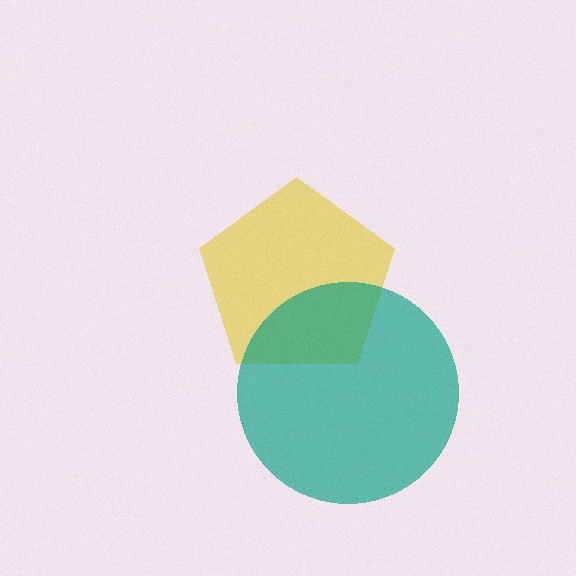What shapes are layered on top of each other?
The layered shapes are: a yellow pentagon, a teal circle.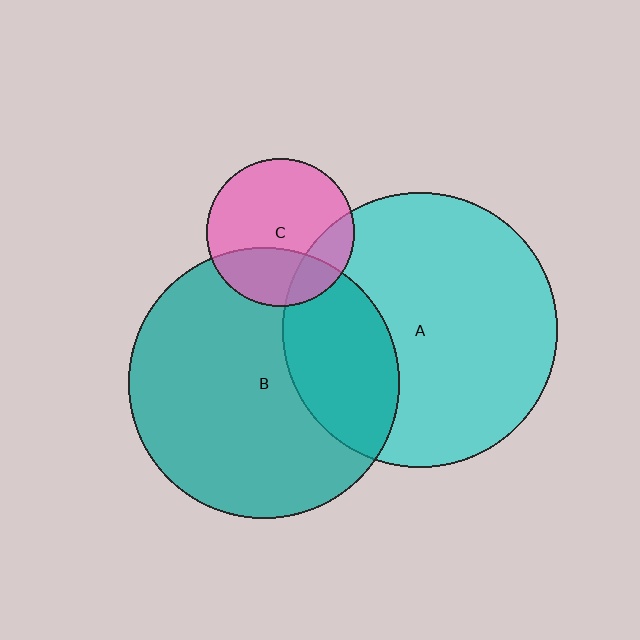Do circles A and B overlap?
Yes.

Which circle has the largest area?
Circle A (cyan).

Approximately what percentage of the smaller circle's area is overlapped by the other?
Approximately 30%.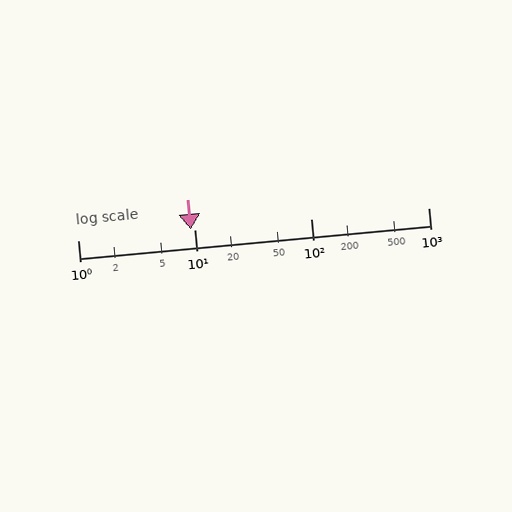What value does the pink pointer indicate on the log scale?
The pointer indicates approximately 9.3.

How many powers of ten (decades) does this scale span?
The scale spans 3 decades, from 1 to 1000.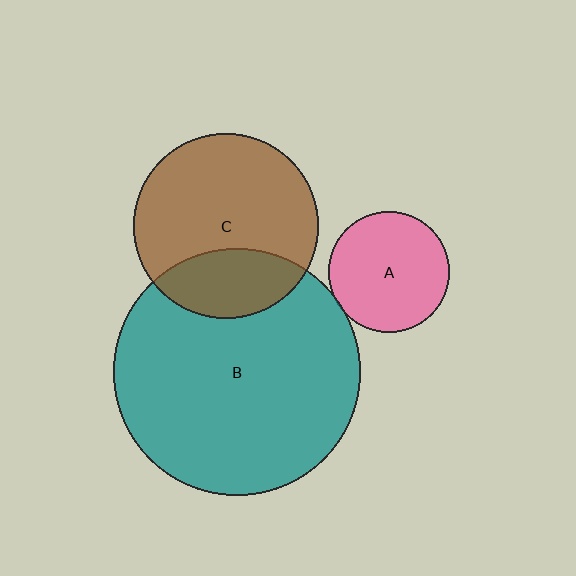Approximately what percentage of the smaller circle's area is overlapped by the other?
Approximately 5%.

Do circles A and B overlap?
Yes.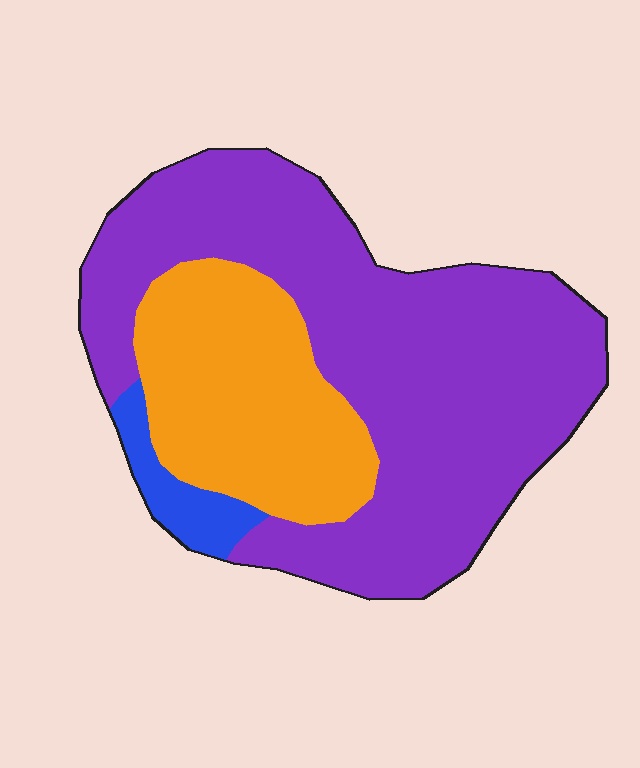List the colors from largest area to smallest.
From largest to smallest: purple, orange, blue.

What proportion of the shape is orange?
Orange covers around 30% of the shape.